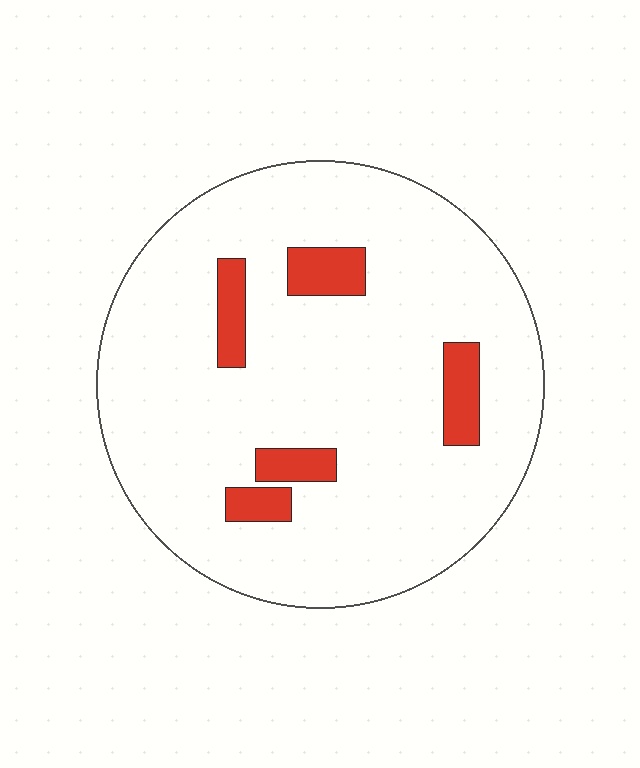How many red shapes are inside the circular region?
5.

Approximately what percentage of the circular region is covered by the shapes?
Approximately 10%.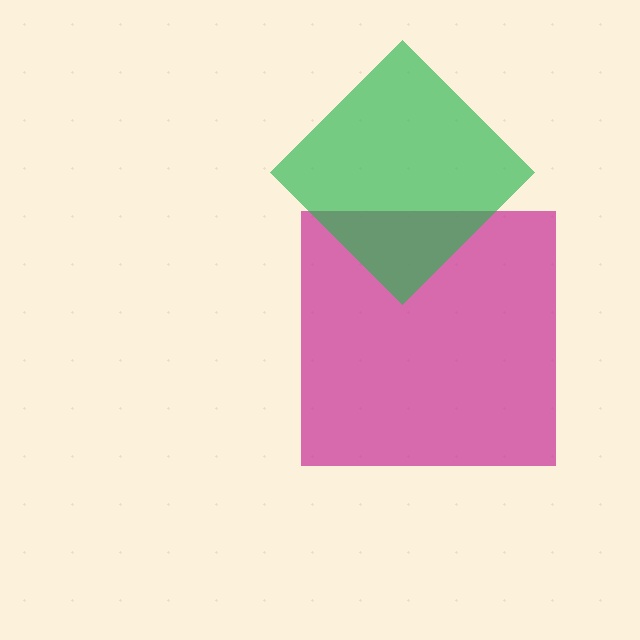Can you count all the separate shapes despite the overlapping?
Yes, there are 2 separate shapes.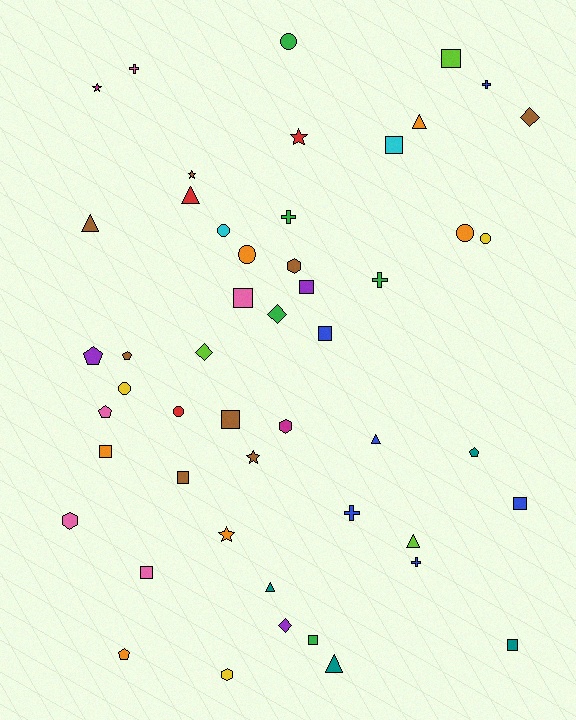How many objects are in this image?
There are 50 objects.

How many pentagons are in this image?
There are 5 pentagons.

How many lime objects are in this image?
There are 3 lime objects.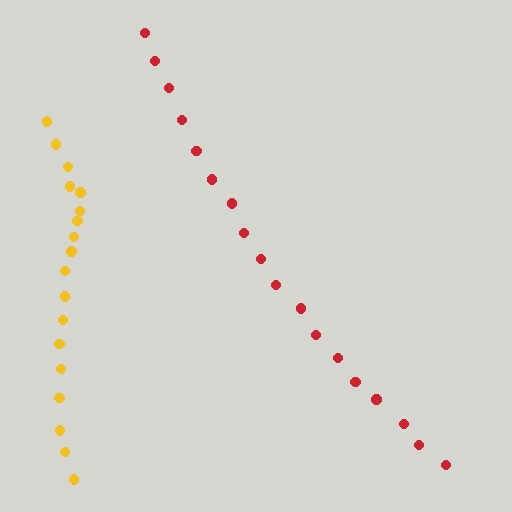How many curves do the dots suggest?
There are 2 distinct paths.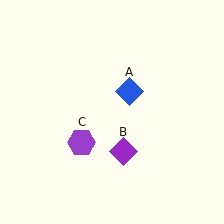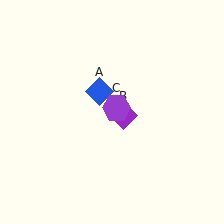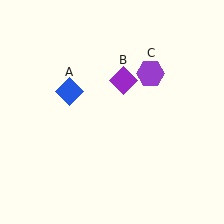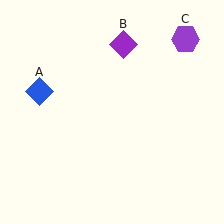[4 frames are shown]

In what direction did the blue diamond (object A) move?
The blue diamond (object A) moved left.